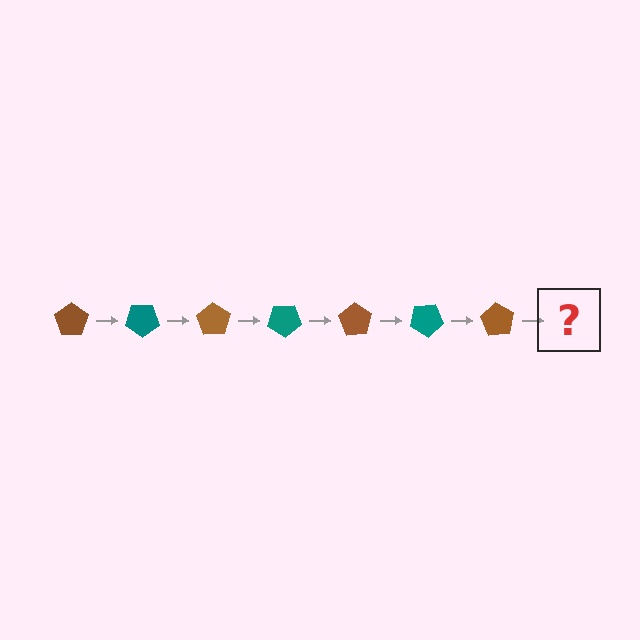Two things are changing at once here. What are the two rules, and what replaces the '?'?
The two rules are that it rotates 35 degrees each step and the color cycles through brown and teal. The '?' should be a teal pentagon, rotated 245 degrees from the start.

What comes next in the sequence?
The next element should be a teal pentagon, rotated 245 degrees from the start.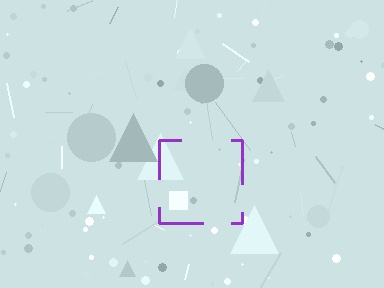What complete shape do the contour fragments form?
The contour fragments form a square.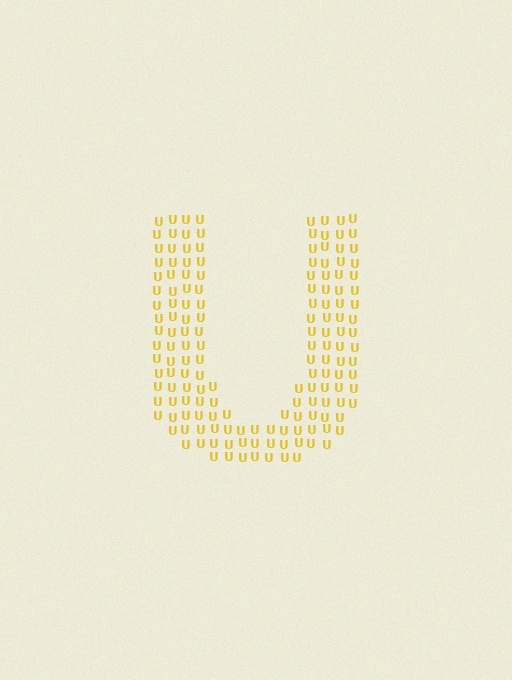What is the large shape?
The large shape is the letter U.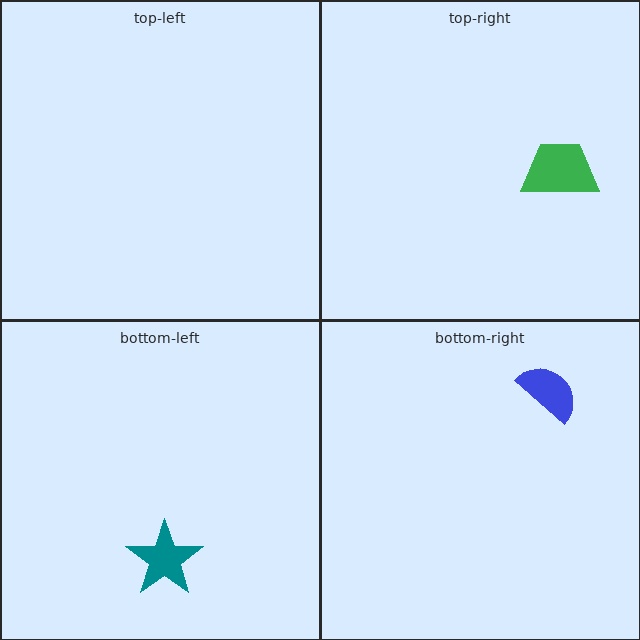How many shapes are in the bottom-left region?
1.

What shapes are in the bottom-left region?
The teal star.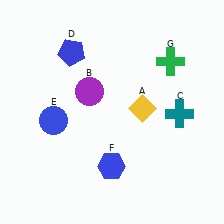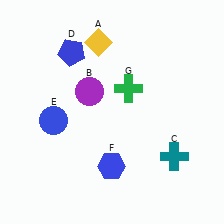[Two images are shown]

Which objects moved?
The objects that moved are: the yellow diamond (A), the teal cross (C), the green cross (G).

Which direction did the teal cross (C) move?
The teal cross (C) moved down.